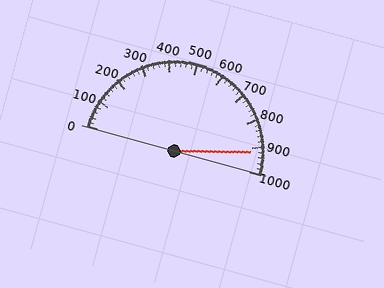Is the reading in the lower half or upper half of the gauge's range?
The reading is in the upper half of the range (0 to 1000).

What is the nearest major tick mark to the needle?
The nearest major tick mark is 900.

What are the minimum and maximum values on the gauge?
The gauge ranges from 0 to 1000.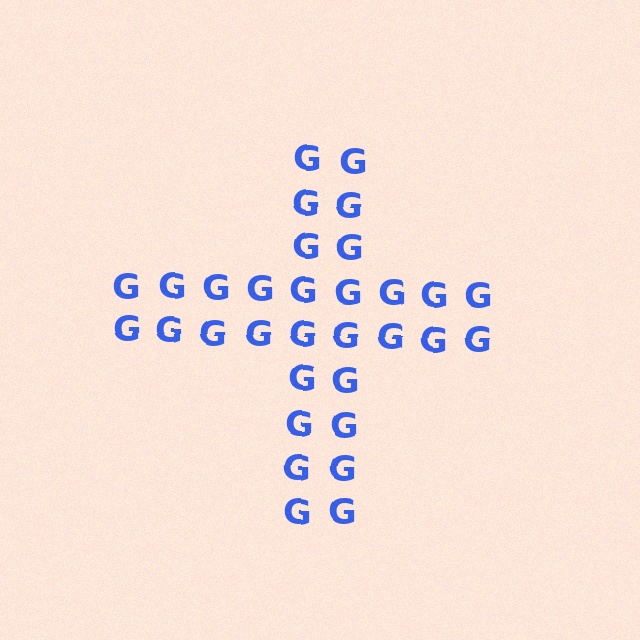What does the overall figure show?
The overall figure shows a cross.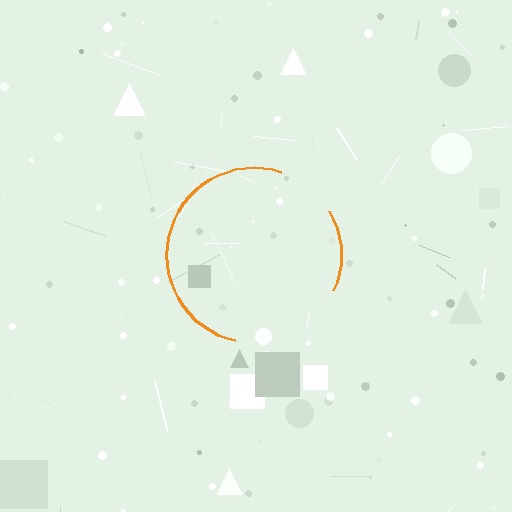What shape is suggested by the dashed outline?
The dashed outline suggests a circle.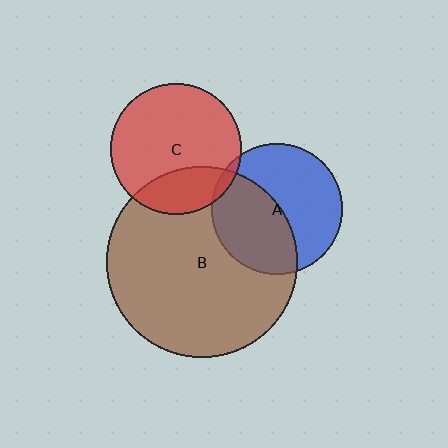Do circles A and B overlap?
Yes.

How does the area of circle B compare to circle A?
Approximately 2.1 times.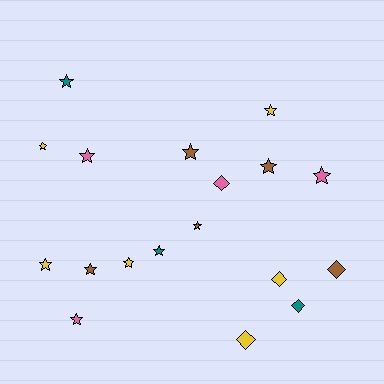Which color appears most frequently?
Yellow, with 6 objects.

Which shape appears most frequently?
Star, with 13 objects.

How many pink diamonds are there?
There is 1 pink diamond.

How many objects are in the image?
There are 18 objects.